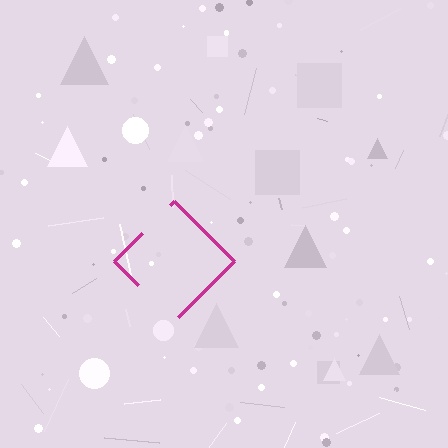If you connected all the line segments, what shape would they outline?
They would outline a diamond.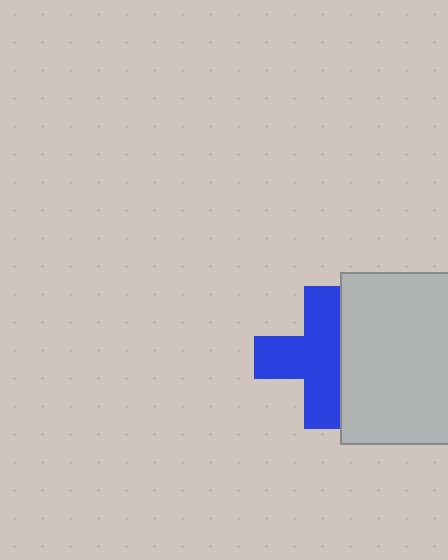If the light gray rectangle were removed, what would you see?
You would see the complete blue cross.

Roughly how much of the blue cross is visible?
Most of it is visible (roughly 69%).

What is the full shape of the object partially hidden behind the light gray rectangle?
The partially hidden object is a blue cross.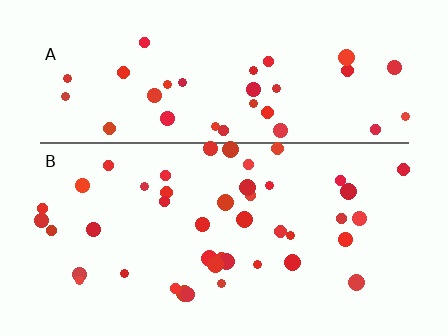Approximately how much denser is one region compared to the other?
Approximately 1.2× — region B over region A.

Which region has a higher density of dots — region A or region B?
B (the bottom).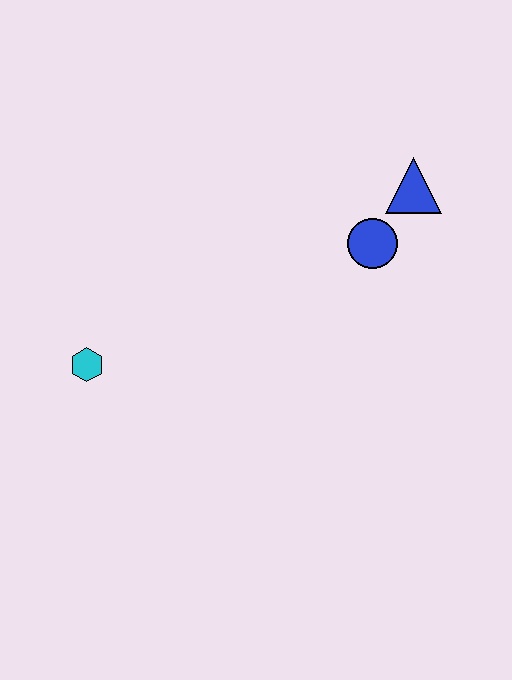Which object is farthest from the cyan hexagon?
The blue triangle is farthest from the cyan hexagon.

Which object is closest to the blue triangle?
The blue circle is closest to the blue triangle.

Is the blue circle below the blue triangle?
Yes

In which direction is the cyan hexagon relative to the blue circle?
The cyan hexagon is to the left of the blue circle.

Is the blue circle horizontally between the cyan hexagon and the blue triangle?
Yes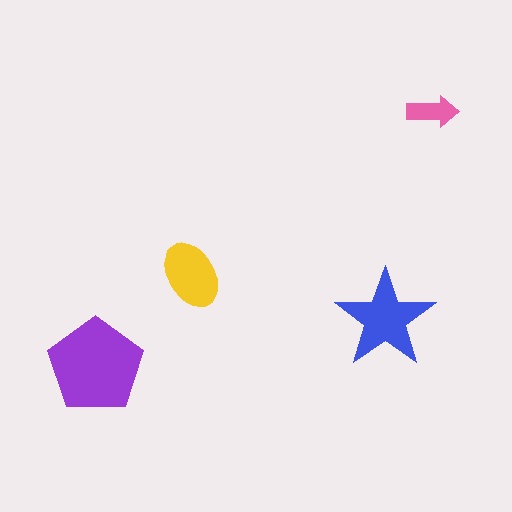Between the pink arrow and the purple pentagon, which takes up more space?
The purple pentagon.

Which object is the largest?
The purple pentagon.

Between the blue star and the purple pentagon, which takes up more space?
The purple pentagon.